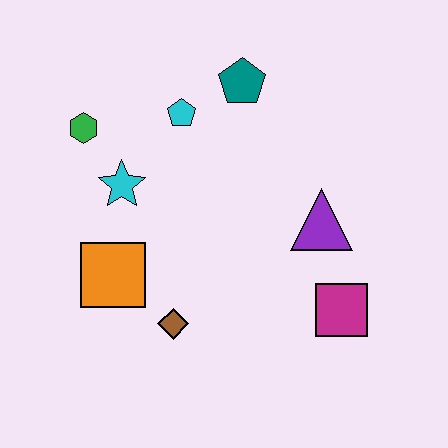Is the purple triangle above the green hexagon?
No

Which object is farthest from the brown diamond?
The teal pentagon is farthest from the brown diamond.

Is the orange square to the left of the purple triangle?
Yes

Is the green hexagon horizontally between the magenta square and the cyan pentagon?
No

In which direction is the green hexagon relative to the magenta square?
The green hexagon is to the left of the magenta square.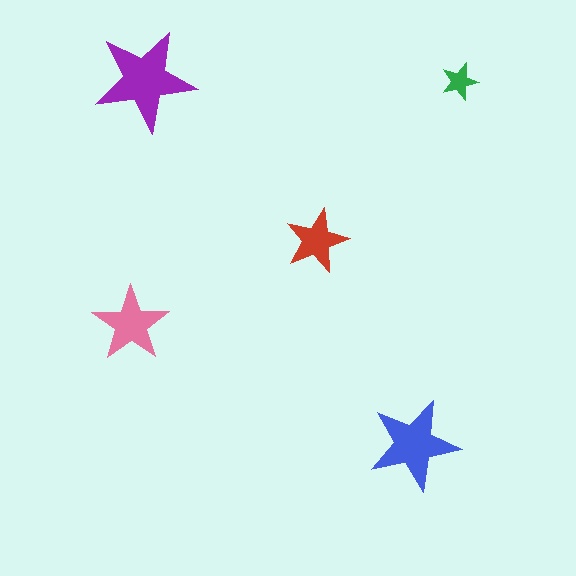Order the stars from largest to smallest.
the purple one, the blue one, the pink one, the red one, the green one.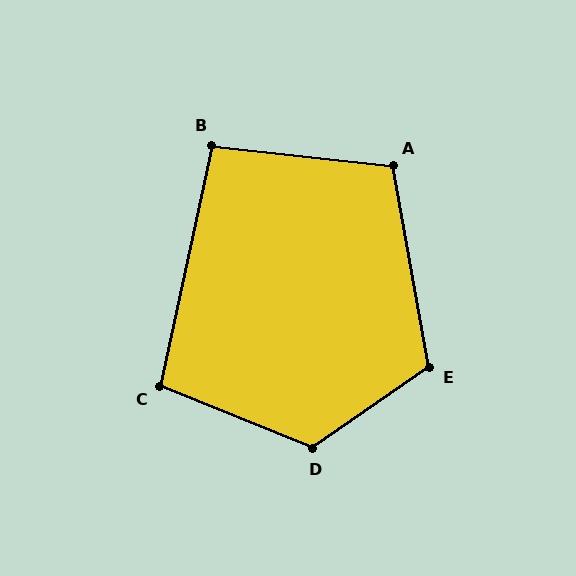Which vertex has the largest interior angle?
D, at approximately 123 degrees.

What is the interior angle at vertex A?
Approximately 106 degrees (obtuse).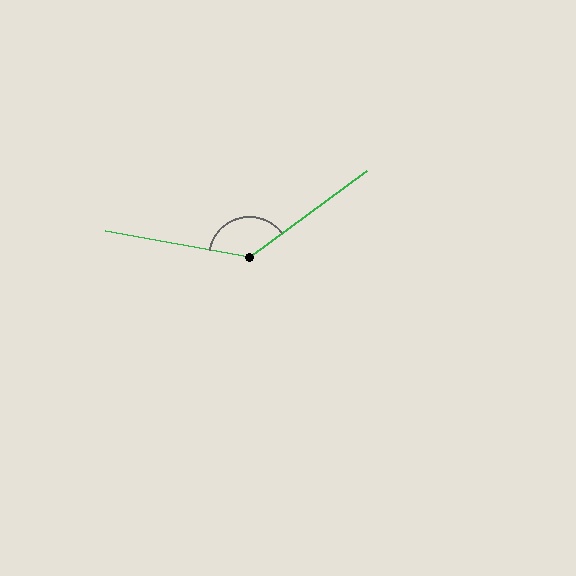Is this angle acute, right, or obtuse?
It is obtuse.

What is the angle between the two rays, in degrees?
Approximately 134 degrees.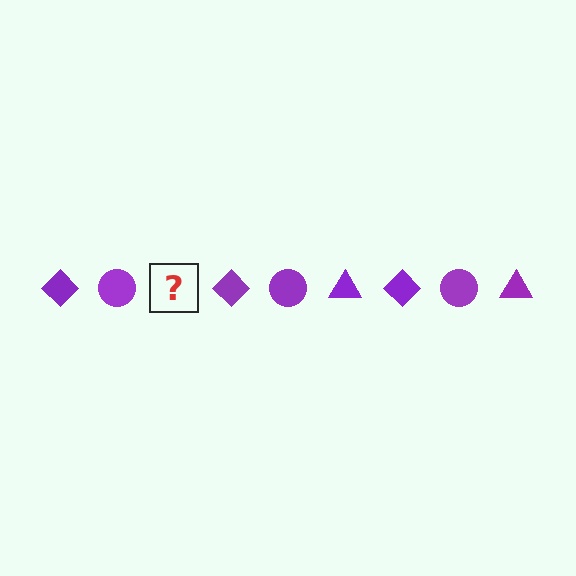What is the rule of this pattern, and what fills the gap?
The rule is that the pattern cycles through diamond, circle, triangle shapes in purple. The gap should be filled with a purple triangle.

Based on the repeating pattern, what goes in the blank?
The blank should be a purple triangle.